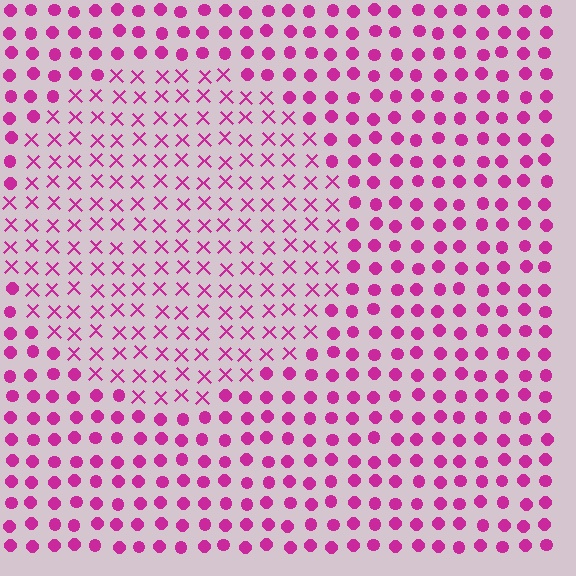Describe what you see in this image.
The image is filled with small magenta elements arranged in a uniform grid. A circle-shaped region contains X marks, while the surrounding area contains circles. The boundary is defined purely by the change in element shape.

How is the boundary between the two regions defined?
The boundary is defined by a change in element shape: X marks inside vs. circles outside. All elements share the same color and spacing.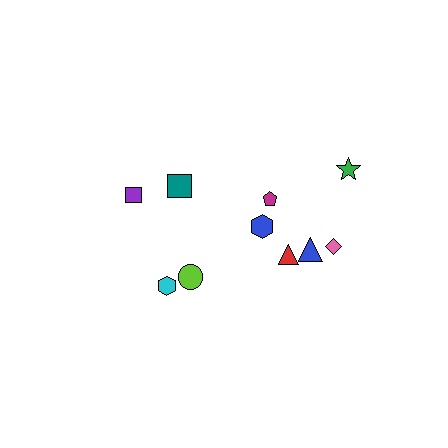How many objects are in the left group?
There are 4 objects.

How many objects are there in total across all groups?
There are 10 objects.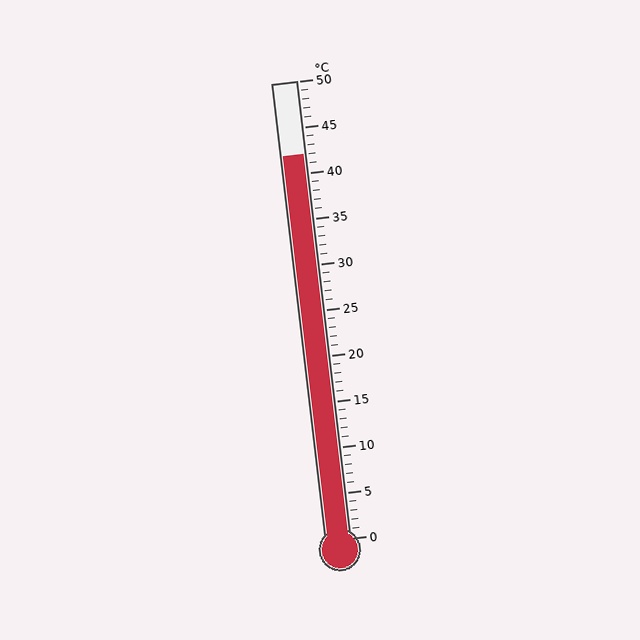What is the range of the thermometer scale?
The thermometer scale ranges from 0°C to 50°C.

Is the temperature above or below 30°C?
The temperature is above 30°C.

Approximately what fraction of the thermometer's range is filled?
The thermometer is filled to approximately 85% of its range.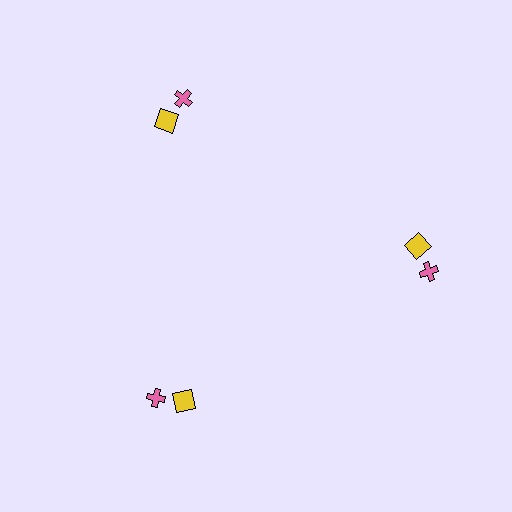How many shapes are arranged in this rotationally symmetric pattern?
There are 6 shapes, arranged in 3 groups of 2.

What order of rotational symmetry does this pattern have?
This pattern has 3-fold rotational symmetry.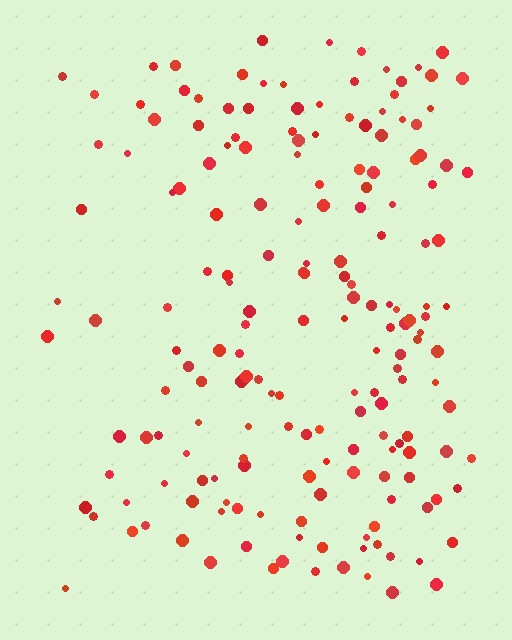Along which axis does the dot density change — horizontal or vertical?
Horizontal.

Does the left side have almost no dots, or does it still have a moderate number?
Still a moderate number, just noticeably fewer than the right.